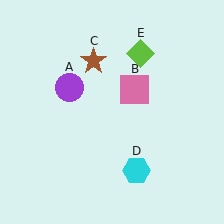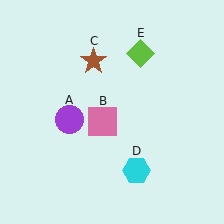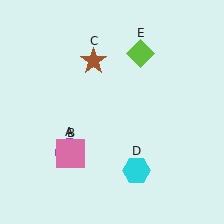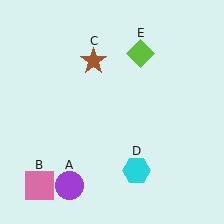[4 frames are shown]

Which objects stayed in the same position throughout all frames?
Brown star (object C) and cyan hexagon (object D) and lime diamond (object E) remained stationary.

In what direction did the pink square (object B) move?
The pink square (object B) moved down and to the left.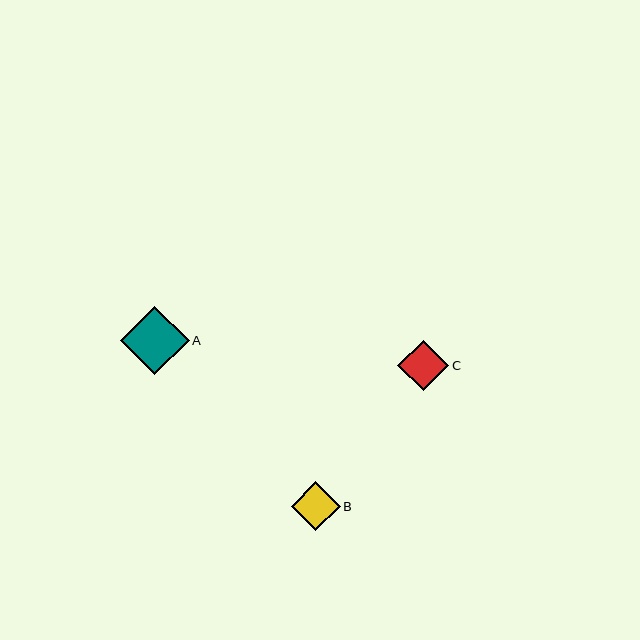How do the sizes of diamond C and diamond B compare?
Diamond C and diamond B are approximately the same size.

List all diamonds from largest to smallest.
From largest to smallest: A, C, B.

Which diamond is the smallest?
Diamond B is the smallest with a size of approximately 49 pixels.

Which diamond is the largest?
Diamond A is the largest with a size of approximately 69 pixels.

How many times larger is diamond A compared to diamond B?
Diamond A is approximately 1.4 times the size of diamond B.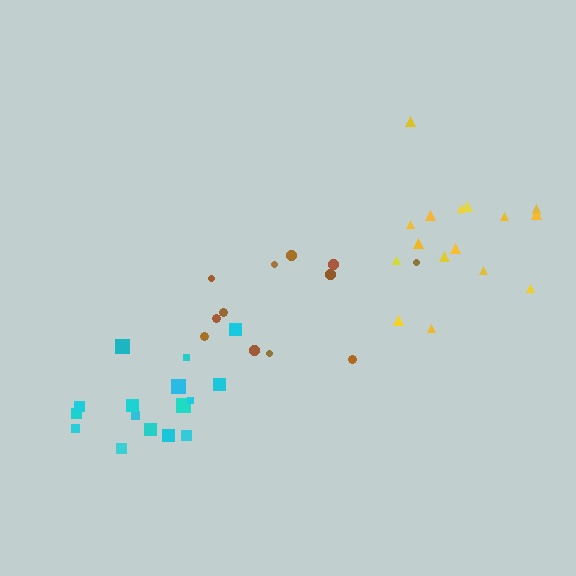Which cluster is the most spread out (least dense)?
Brown.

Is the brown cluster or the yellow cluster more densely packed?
Yellow.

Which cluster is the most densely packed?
Yellow.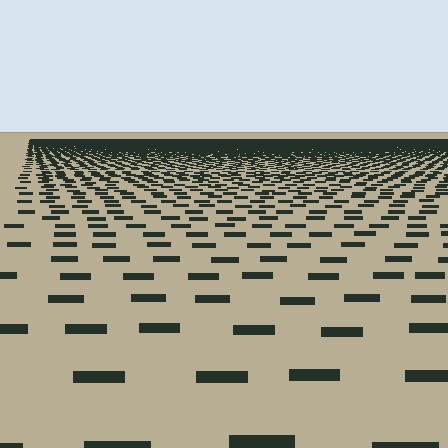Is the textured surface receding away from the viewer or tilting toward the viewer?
The surface is receding away from the viewer. Texture elements get smaller and denser toward the top.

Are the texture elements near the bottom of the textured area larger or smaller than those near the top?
Larger. Near the bottom, elements are closer to the viewer and appear at a bigger on-screen size.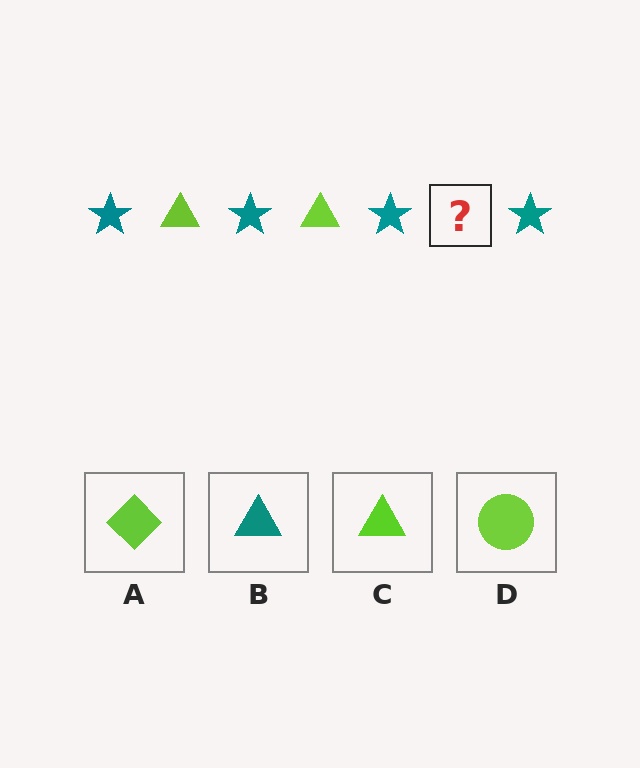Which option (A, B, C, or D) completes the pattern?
C.